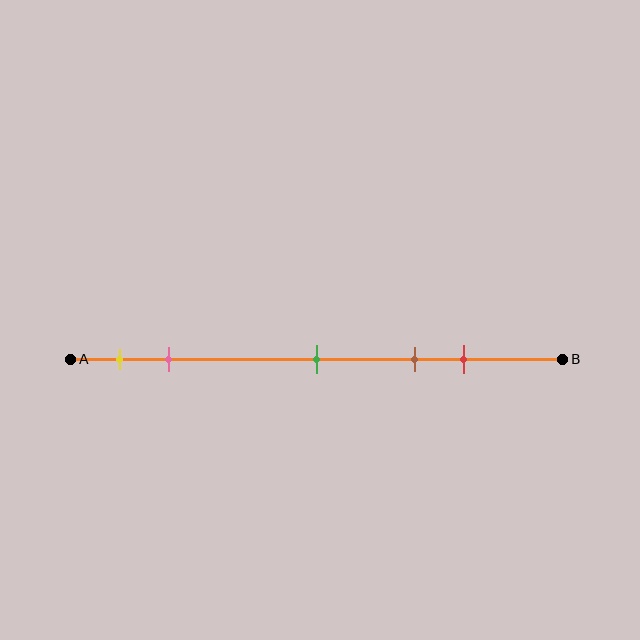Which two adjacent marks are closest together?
The yellow and pink marks are the closest adjacent pair.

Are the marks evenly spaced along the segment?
No, the marks are not evenly spaced.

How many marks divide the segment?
There are 5 marks dividing the segment.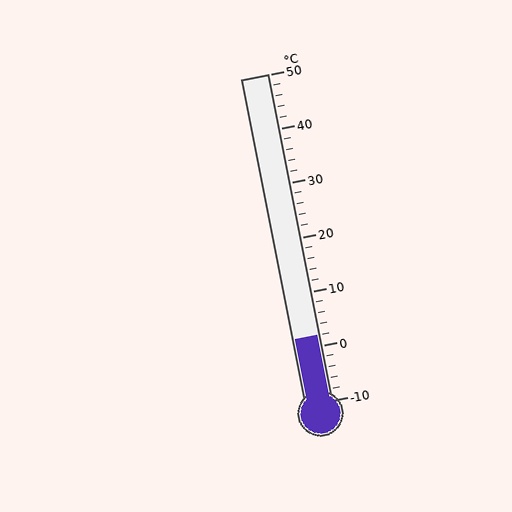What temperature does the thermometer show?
The thermometer shows approximately 2°C.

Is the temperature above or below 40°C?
The temperature is below 40°C.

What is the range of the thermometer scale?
The thermometer scale ranges from -10°C to 50°C.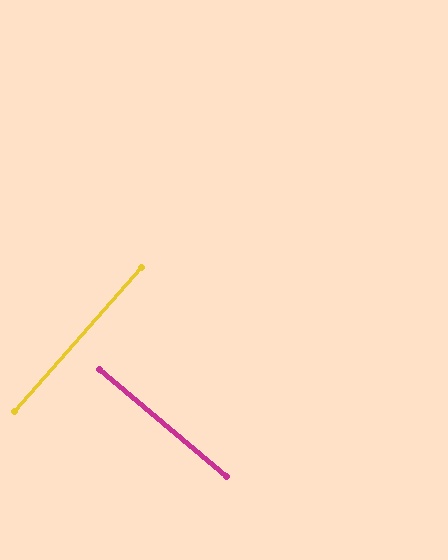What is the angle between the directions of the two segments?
Approximately 89 degrees.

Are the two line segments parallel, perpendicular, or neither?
Perpendicular — they meet at approximately 89°.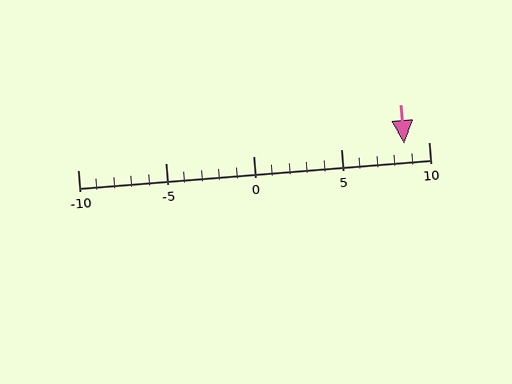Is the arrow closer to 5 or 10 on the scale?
The arrow is closer to 10.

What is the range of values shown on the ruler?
The ruler shows values from -10 to 10.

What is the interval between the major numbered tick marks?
The major tick marks are spaced 5 units apart.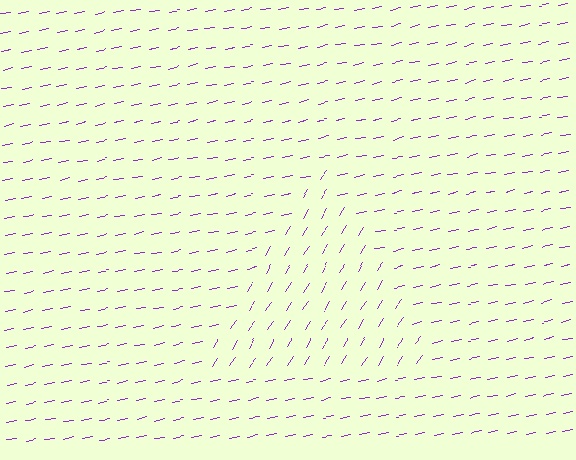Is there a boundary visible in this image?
Yes, there is a texture boundary formed by a change in line orientation.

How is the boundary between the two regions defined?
The boundary is defined purely by a change in line orientation (approximately 45 degrees difference). All lines are the same color and thickness.